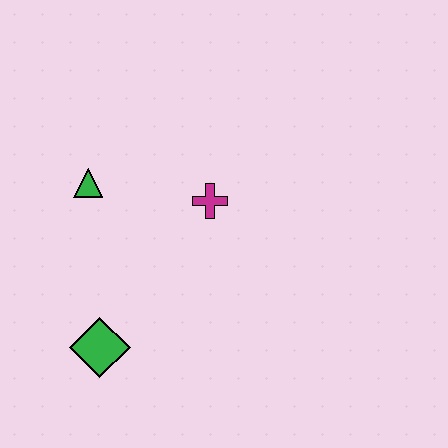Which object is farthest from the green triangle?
The green diamond is farthest from the green triangle.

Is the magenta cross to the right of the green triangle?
Yes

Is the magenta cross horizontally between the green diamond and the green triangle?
No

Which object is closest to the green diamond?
The green triangle is closest to the green diamond.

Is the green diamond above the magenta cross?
No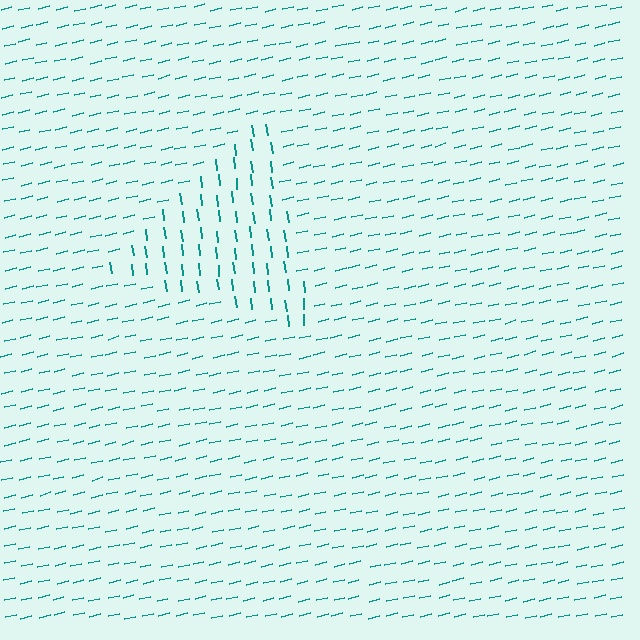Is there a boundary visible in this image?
Yes, there is a texture boundary formed by a change in line orientation.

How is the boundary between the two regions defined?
The boundary is defined purely by a change in line orientation (approximately 83 degrees difference). All lines are the same color and thickness.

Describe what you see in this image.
The image is filled with small teal line segments. A triangle region in the image has lines oriented differently from the surrounding lines, creating a visible texture boundary.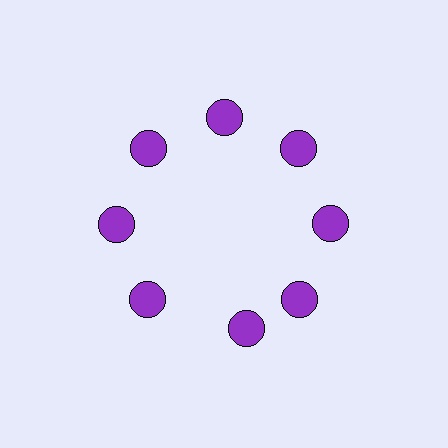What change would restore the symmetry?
The symmetry would be restored by rotating it back into even spacing with its neighbors so that all 8 circles sit at equal angles and equal distance from the center.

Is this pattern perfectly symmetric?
No. The 8 purple circles are arranged in a ring, but one element near the 6 o'clock position is rotated out of alignment along the ring, breaking the 8-fold rotational symmetry.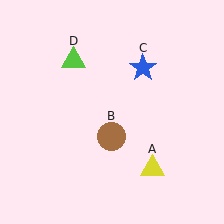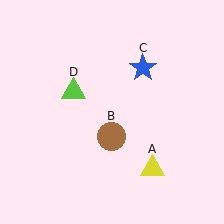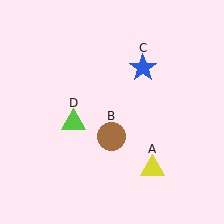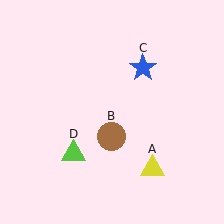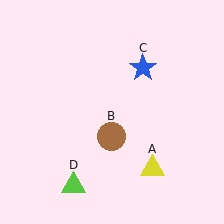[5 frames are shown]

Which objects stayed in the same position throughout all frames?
Yellow triangle (object A) and brown circle (object B) and blue star (object C) remained stationary.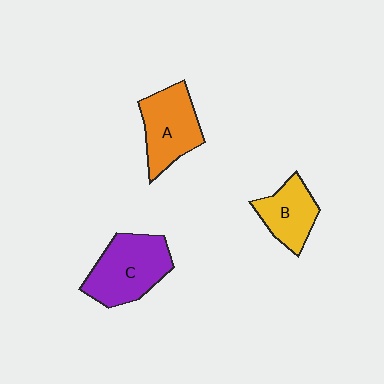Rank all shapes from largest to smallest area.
From largest to smallest: C (purple), A (orange), B (yellow).